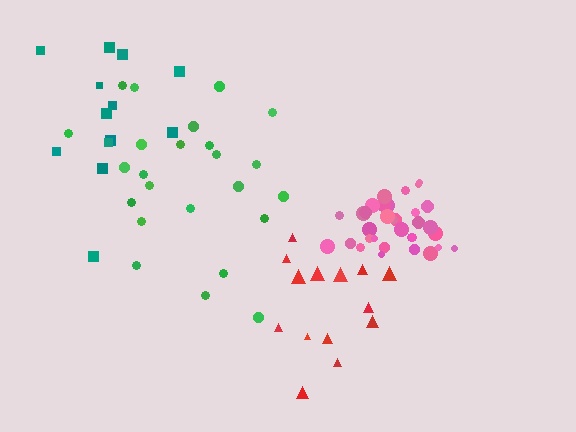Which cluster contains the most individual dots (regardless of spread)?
Pink (34).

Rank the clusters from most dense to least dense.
pink, red, green, teal.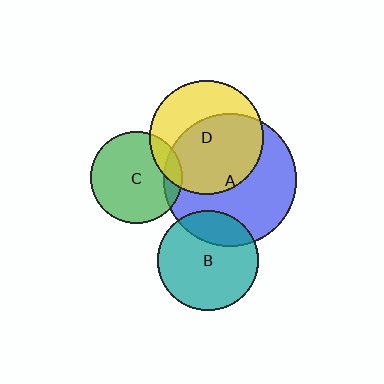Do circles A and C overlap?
Yes.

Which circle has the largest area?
Circle A (blue).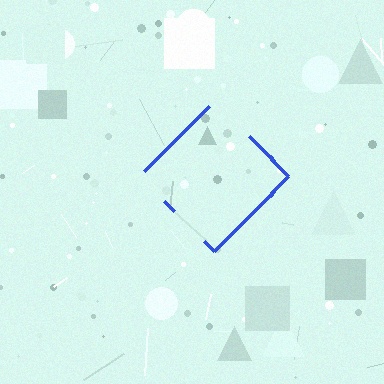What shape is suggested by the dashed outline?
The dashed outline suggests a diamond.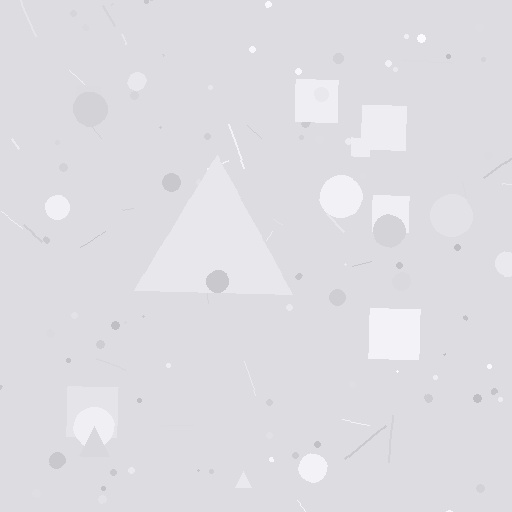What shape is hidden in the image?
A triangle is hidden in the image.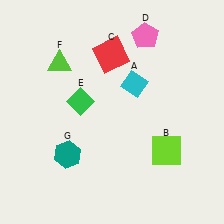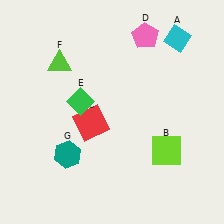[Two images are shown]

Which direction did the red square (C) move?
The red square (C) moved down.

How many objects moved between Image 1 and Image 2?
2 objects moved between the two images.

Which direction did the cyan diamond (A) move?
The cyan diamond (A) moved up.